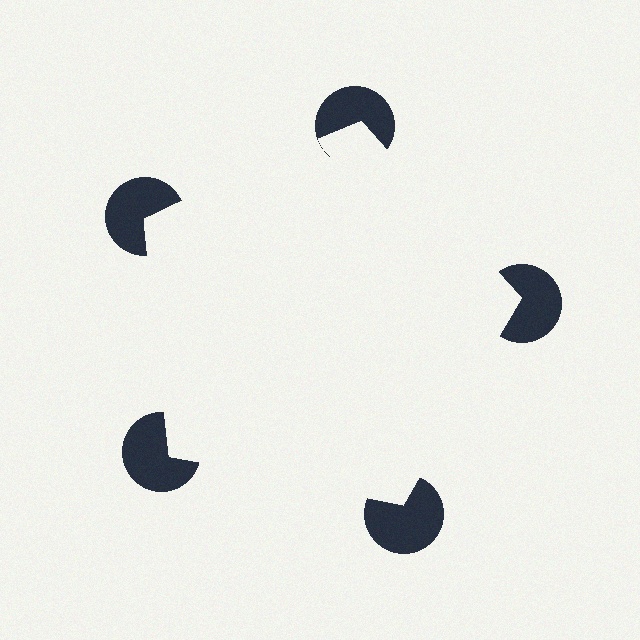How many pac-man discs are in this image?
There are 5 — one at each vertex of the illusory pentagon.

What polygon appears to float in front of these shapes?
An illusory pentagon — its edges are inferred from the aligned wedge cuts in the pac-man discs, not physically drawn.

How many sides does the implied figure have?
5 sides.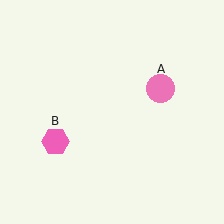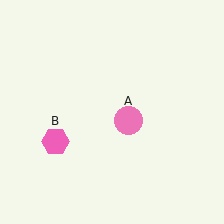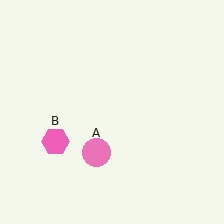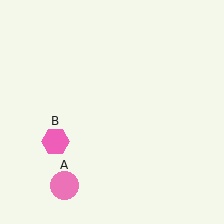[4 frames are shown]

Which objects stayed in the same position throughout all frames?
Pink hexagon (object B) remained stationary.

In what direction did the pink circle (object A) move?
The pink circle (object A) moved down and to the left.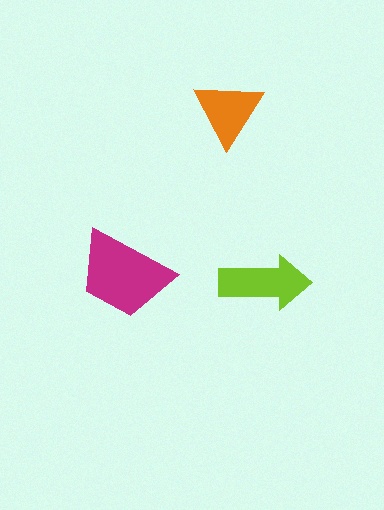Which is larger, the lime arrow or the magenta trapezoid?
The magenta trapezoid.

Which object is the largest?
The magenta trapezoid.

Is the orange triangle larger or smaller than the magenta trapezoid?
Smaller.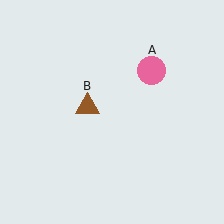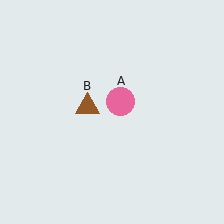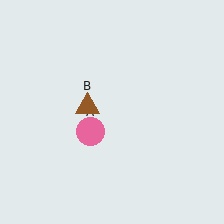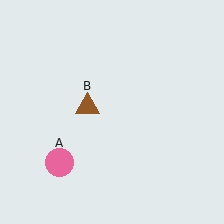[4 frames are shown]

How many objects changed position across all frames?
1 object changed position: pink circle (object A).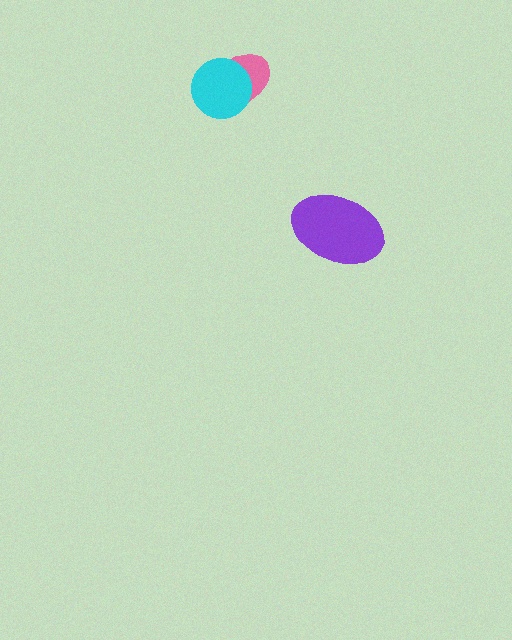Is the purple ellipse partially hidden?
No, no other shape covers it.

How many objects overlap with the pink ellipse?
1 object overlaps with the pink ellipse.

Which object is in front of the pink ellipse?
The cyan circle is in front of the pink ellipse.